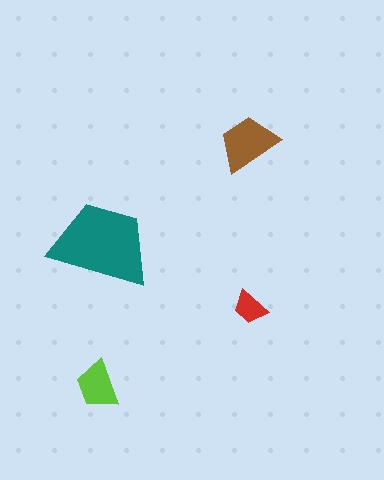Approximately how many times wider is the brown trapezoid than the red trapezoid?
About 1.5 times wider.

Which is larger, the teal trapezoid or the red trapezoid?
The teal one.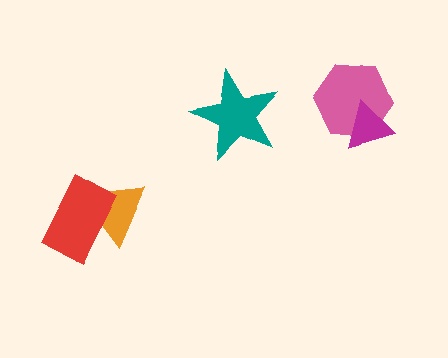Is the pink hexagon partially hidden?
Yes, it is partially covered by another shape.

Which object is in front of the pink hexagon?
The magenta triangle is in front of the pink hexagon.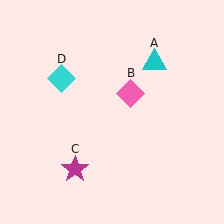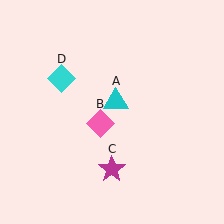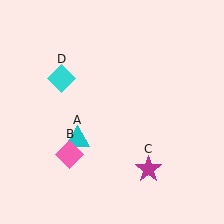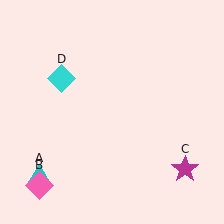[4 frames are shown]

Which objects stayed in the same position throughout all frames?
Cyan diamond (object D) remained stationary.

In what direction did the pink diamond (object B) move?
The pink diamond (object B) moved down and to the left.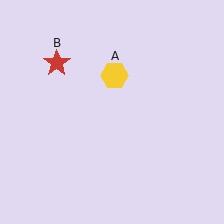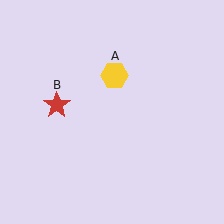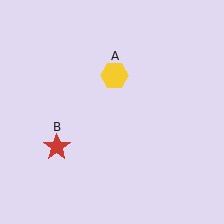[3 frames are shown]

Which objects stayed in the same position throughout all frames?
Yellow hexagon (object A) remained stationary.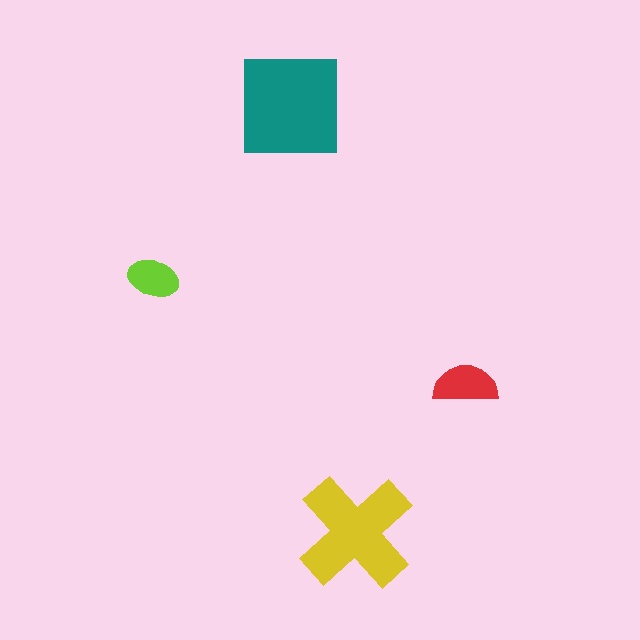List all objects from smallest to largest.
The lime ellipse, the red semicircle, the yellow cross, the teal square.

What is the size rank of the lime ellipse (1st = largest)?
4th.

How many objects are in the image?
There are 4 objects in the image.